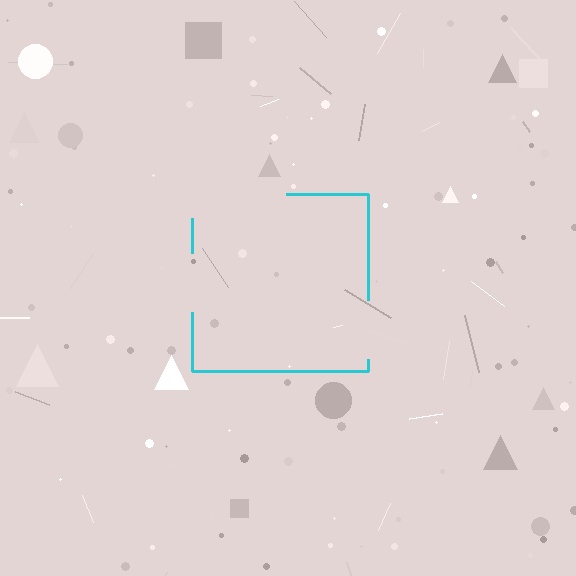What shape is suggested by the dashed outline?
The dashed outline suggests a square.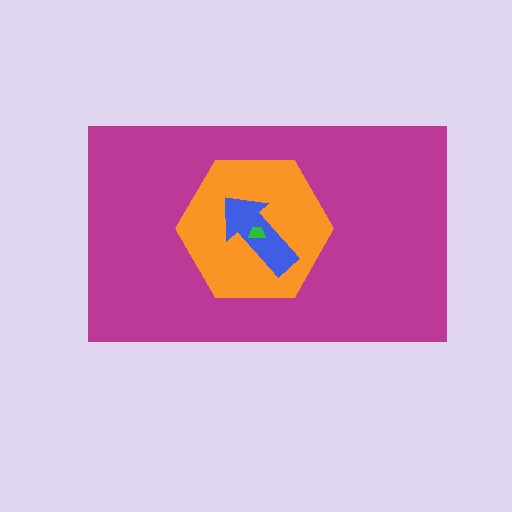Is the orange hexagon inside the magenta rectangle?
Yes.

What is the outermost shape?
The magenta rectangle.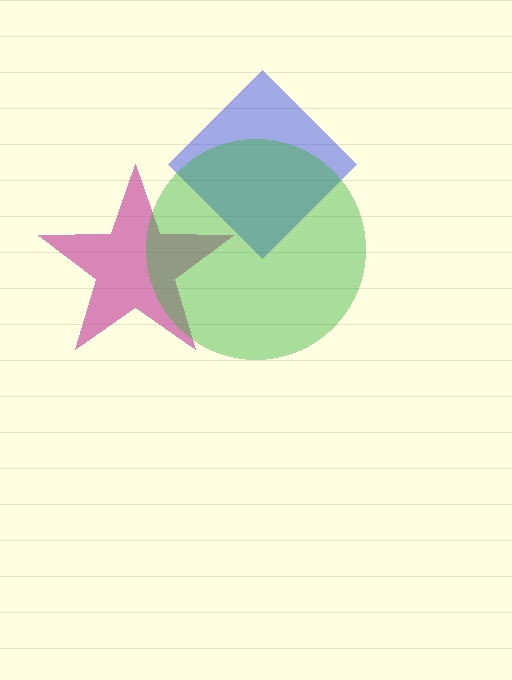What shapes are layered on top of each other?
The layered shapes are: a magenta star, a blue diamond, a green circle.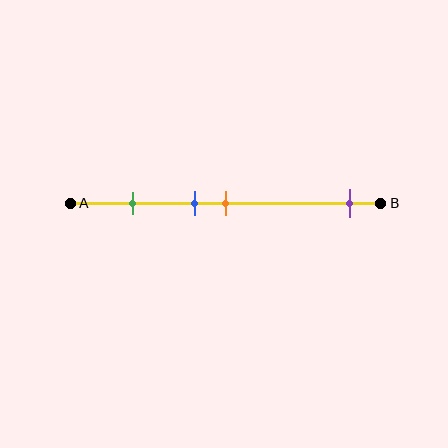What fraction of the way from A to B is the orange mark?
The orange mark is approximately 50% (0.5) of the way from A to B.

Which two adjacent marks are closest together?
The blue and orange marks are the closest adjacent pair.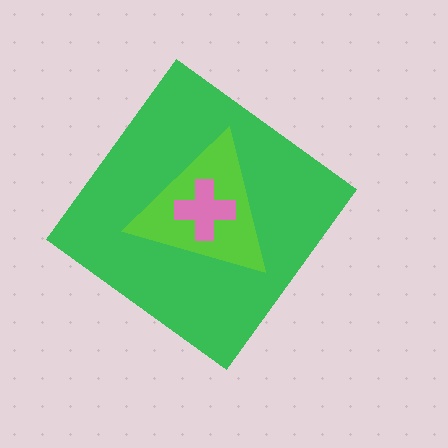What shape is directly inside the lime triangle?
The pink cross.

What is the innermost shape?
The pink cross.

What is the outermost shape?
The green diamond.